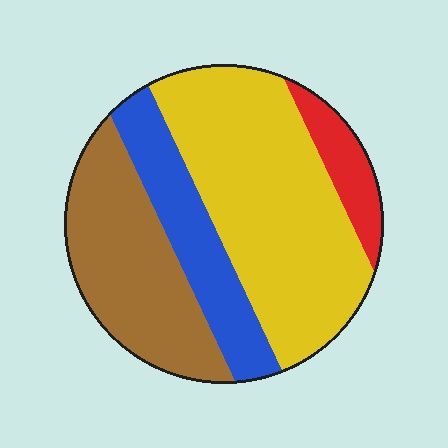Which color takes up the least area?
Red, at roughly 10%.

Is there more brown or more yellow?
Yellow.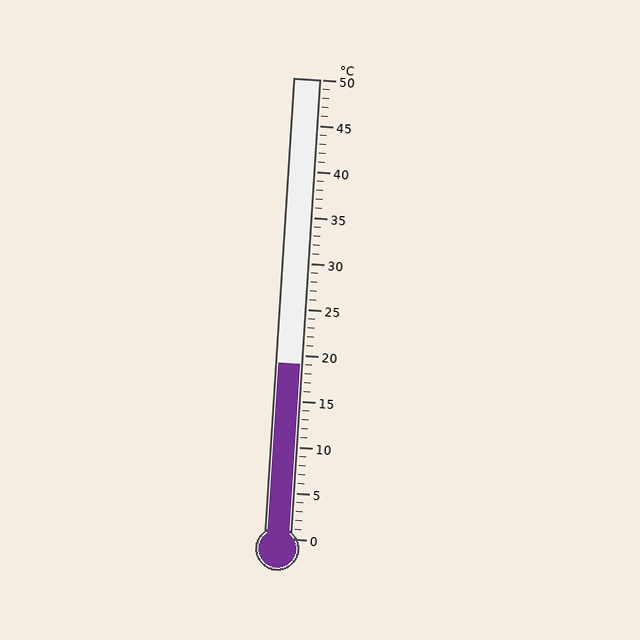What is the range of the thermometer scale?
The thermometer scale ranges from 0°C to 50°C.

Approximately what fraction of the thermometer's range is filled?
The thermometer is filled to approximately 40% of its range.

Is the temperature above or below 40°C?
The temperature is below 40°C.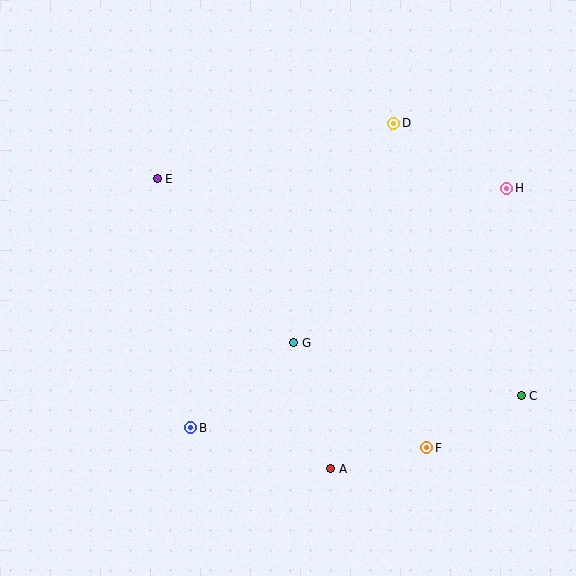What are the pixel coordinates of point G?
Point G is at (294, 343).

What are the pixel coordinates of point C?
Point C is at (521, 396).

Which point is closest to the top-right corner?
Point H is closest to the top-right corner.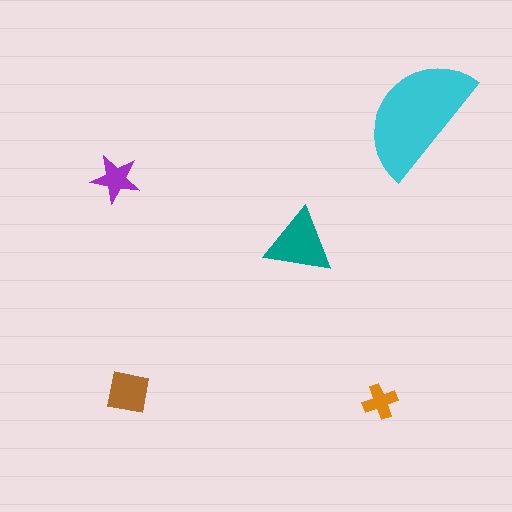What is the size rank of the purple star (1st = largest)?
4th.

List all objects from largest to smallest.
The cyan semicircle, the teal triangle, the brown square, the purple star, the orange cross.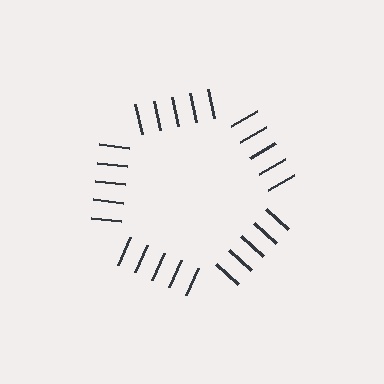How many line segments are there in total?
25 — 5 along each of the 5 edges.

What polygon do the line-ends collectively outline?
An illusory pentagon — the line segments terminate on its edges but no continuous stroke is drawn.